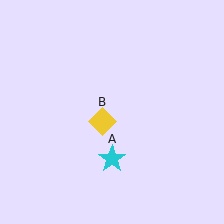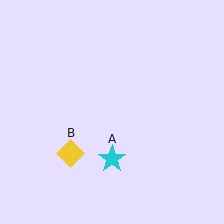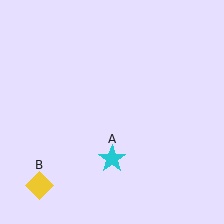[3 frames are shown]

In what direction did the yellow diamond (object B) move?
The yellow diamond (object B) moved down and to the left.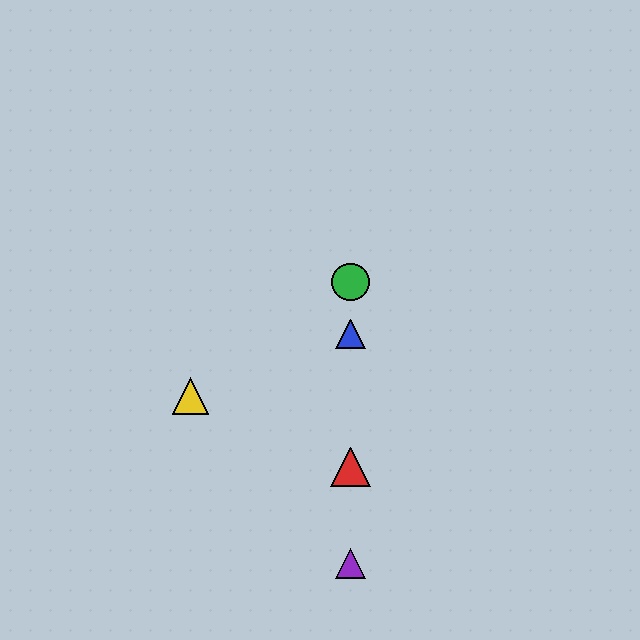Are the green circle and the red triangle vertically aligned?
Yes, both are at x≈350.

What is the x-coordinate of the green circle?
The green circle is at x≈350.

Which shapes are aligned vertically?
The red triangle, the blue triangle, the green circle, the purple triangle are aligned vertically.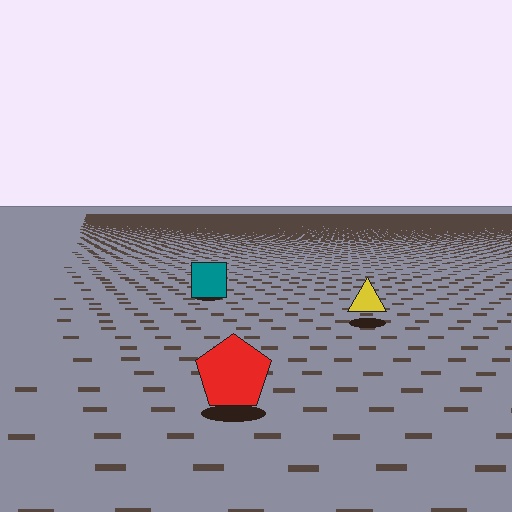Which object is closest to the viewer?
The red pentagon is closest. The texture marks near it are larger and more spread out.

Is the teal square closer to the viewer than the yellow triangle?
No. The yellow triangle is closer — you can tell from the texture gradient: the ground texture is coarser near it.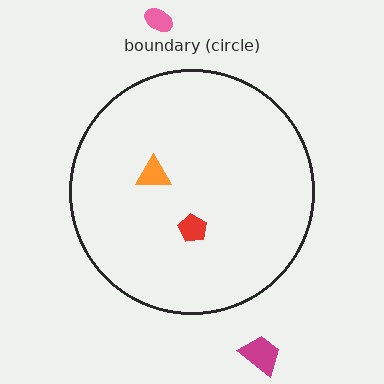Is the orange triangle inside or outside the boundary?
Inside.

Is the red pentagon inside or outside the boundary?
Inside.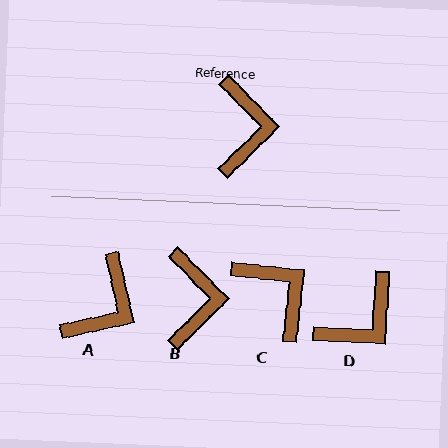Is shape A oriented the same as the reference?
No, it is off by about 32 degrees.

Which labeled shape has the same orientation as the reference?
B.